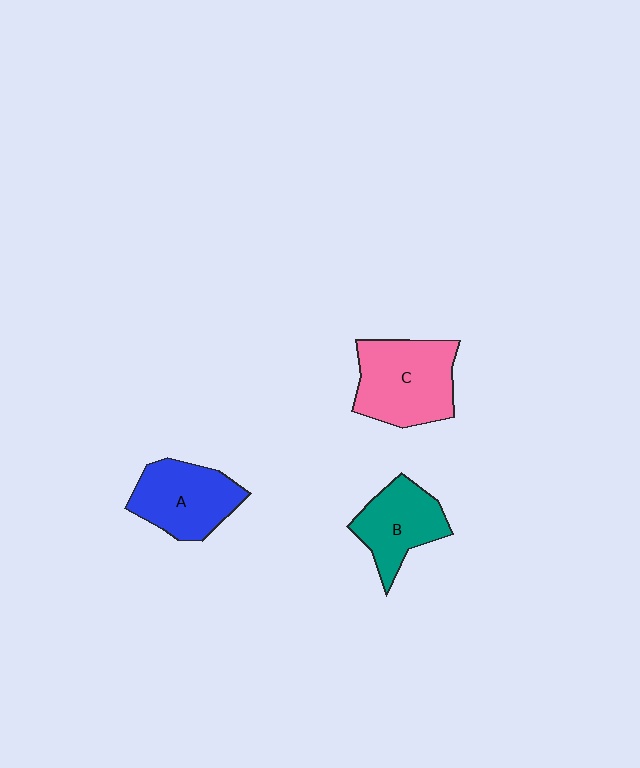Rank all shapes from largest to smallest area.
From largest to smallest: C (pink), A (blue), B (teal).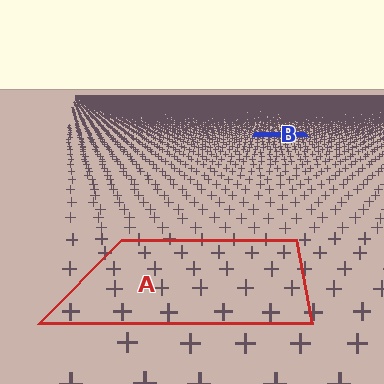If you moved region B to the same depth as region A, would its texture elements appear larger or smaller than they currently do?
They would appear larger. At a closer depth, the same texture elements are projected at a bigger on-screen size.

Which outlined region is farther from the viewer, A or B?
Region B is farther from the viewer — the texture elements inside it appear smaller and more densely packed.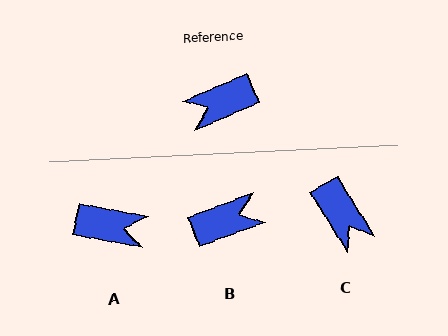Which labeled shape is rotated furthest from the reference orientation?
B, about 177 degrees away.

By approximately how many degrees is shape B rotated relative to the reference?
Approximately 177 degrees counter-clockwise.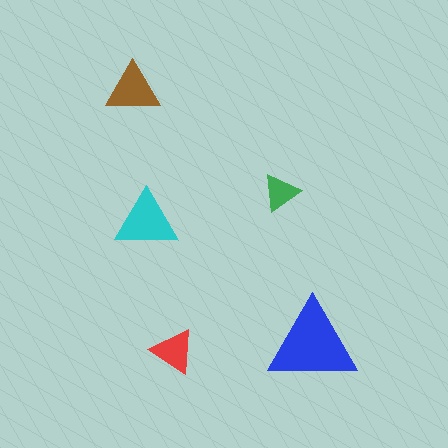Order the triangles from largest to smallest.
the blue one, the cyan one, the brown one, the red one, the green one.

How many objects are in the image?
There are 5 objects in the image.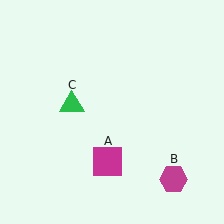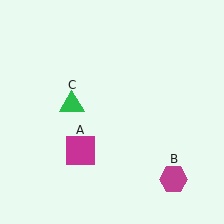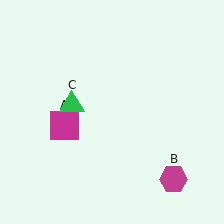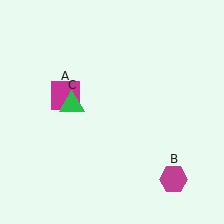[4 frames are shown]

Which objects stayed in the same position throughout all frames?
Magenta hexagon (object B) and green triangle (object C) remained stationary.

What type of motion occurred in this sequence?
The magenta square (object A) rotated clockwise around the center of the scene.